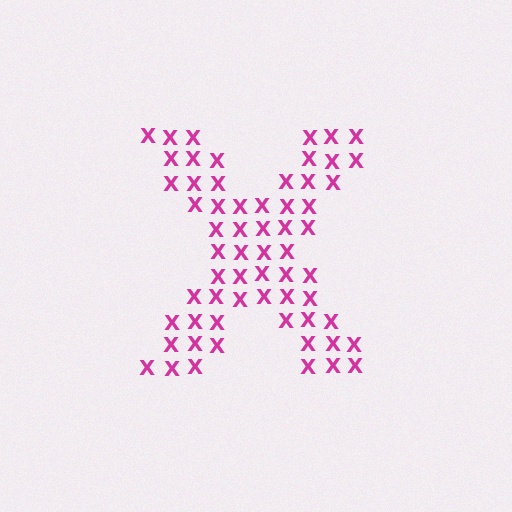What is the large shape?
The large shape is the letter X.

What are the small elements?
The small elements are letter X's.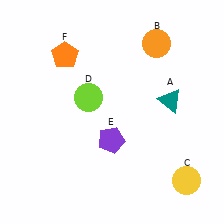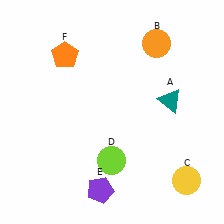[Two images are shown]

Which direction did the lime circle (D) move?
The lime circle (D) moved down.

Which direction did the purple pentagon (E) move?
The purple pentagon (E) moved down.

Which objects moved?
The objects that moved are: the lime circle (D), the purple pentagon (E).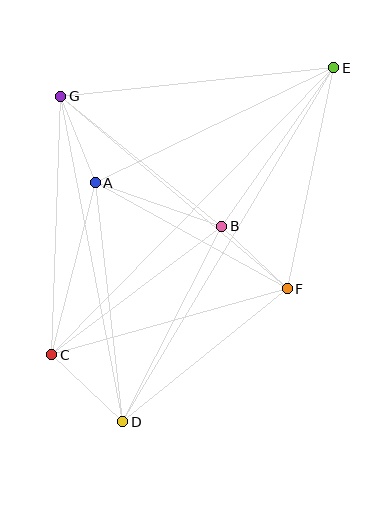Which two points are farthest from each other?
Points D and E are farthest from each other.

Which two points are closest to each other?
Points B and F are closest to each other.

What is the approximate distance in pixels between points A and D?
The distance between A and D is approximately 240 pixels.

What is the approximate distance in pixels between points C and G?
The distance between C and G is approximately 259 pixels.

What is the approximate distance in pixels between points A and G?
The distance between A and G is approximately 93 pixels.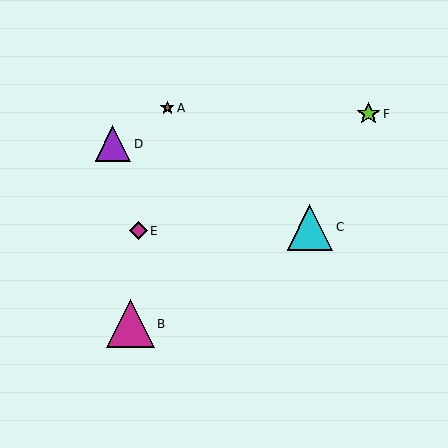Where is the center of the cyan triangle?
The center of the cyan triangle is at (310, 227).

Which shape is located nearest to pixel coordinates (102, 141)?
The purple triangle (labeled D) at (113, 144) is nearest to that location.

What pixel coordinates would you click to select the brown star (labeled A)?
Click at (167, 108) to select the brown star A.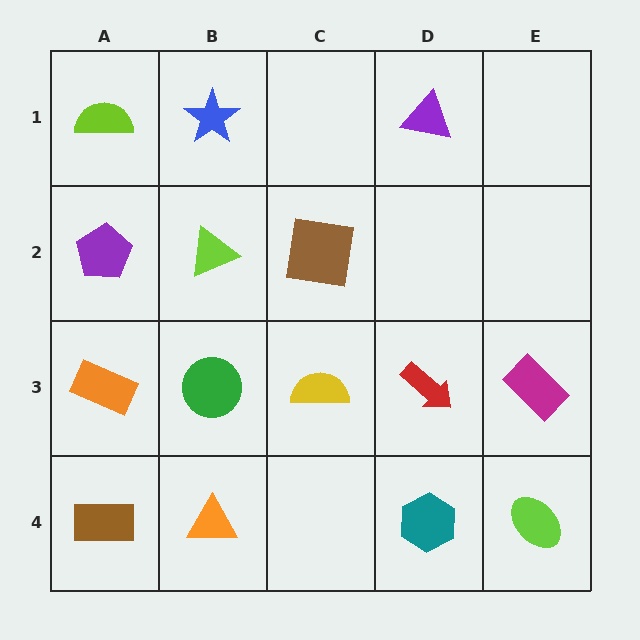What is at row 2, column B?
A lime triangle.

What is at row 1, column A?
A lime semicircle.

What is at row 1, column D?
A purple triangle.